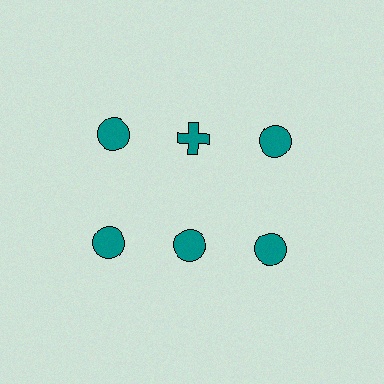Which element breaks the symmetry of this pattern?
The teal cross in the top row, second from left column breaks the symmetry. All other shapes are teal circles.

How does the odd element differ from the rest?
It has a different shape: cross instead of circle.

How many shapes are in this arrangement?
There are 6 shapes arranged in a grid pattern.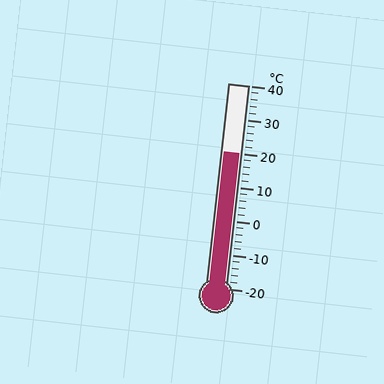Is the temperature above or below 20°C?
The temperature is at 20°C.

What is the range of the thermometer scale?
The thermometer scale ranges from -20°C to 40°C.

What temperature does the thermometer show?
The thermometer shows approximately 20°C.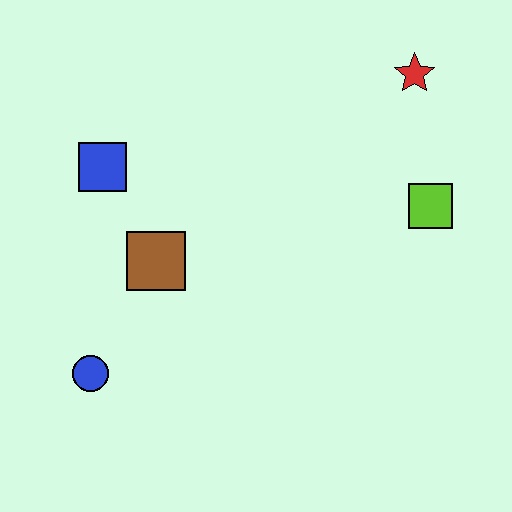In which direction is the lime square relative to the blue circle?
The lime square is to the right of the blue circle.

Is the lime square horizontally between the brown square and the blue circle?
No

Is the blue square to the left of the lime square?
Yes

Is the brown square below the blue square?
Yes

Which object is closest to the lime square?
The red star is closest to the lime square.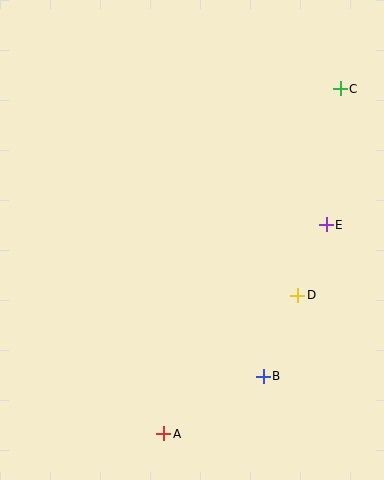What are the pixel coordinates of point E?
Point E is at (326, 225).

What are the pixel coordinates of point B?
Point B is at (263, 376).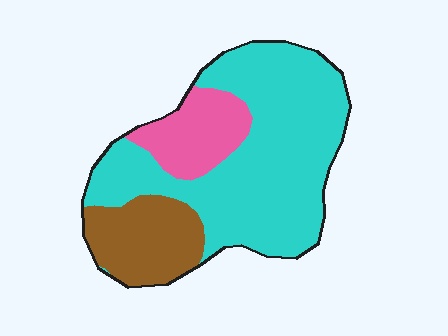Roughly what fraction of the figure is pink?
Pink covers around 15% of the figure.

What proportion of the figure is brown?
Brown takes up less than a quarter of the figure.